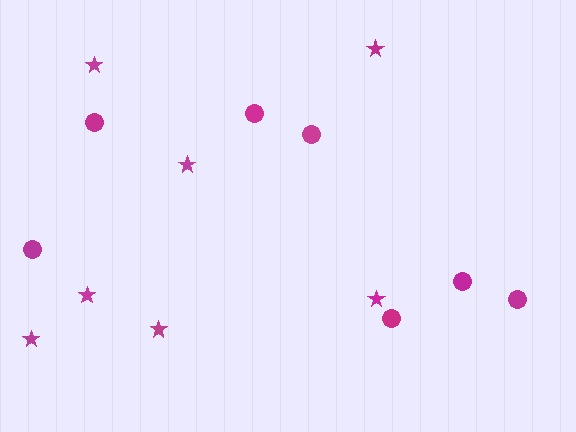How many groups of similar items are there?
There are 2 groups: one group of stars (7) and one group of circles (7).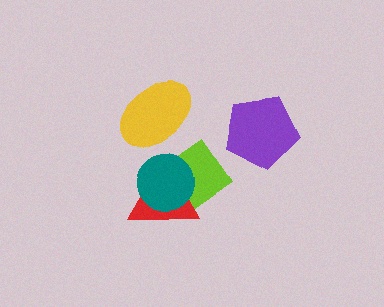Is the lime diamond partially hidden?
Yes, it is partially covered by another shape.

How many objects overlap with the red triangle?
2 objects overlap with the red triangle.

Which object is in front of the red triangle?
The teal circle is in front of the red triangle.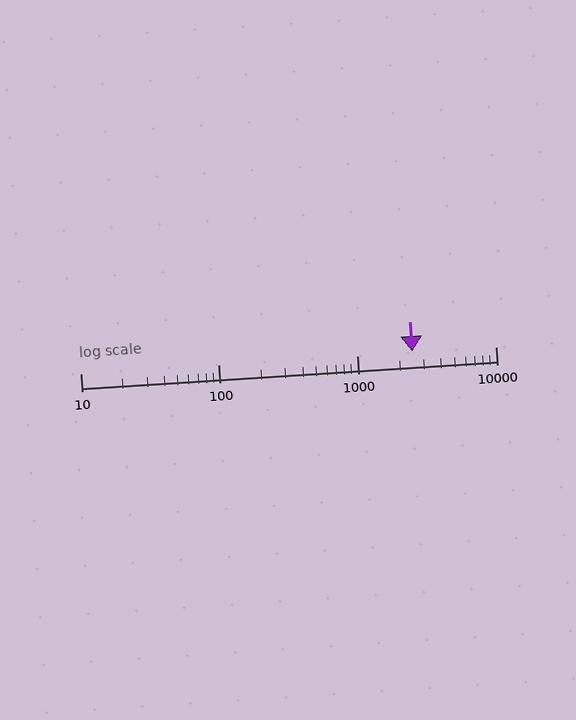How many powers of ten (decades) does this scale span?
The scale spans 3 decades, from 10 to 10000.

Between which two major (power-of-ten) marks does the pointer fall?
The pointer is between 1000 and 10000.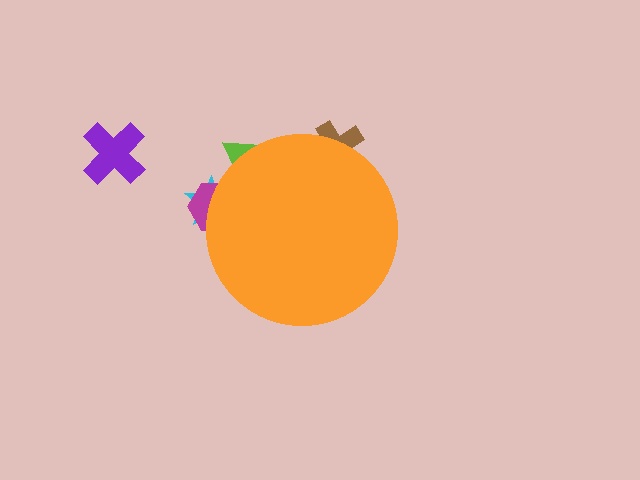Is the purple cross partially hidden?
No, the purple cross is fully visible.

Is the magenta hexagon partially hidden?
Yes, the magenta hexagon is partially hidden behind the orange circle.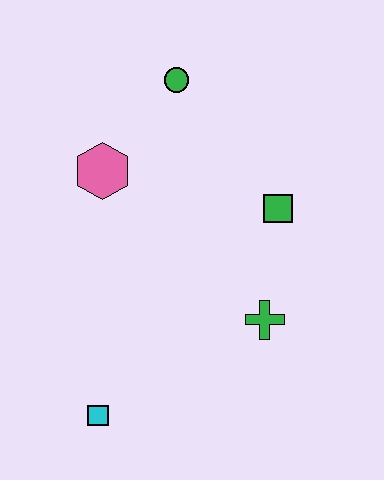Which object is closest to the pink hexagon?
The green circle is closest to the pink hexagon.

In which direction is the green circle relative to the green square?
The green circle is above the green square.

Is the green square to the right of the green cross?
Yes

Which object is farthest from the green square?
The cyan square is farthest from the green square.